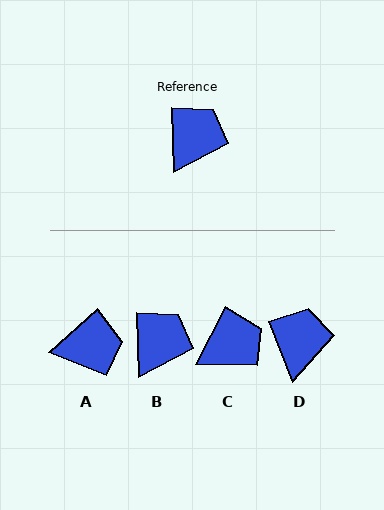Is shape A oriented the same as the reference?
No, it is off by about 50 degrees.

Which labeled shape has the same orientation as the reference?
B.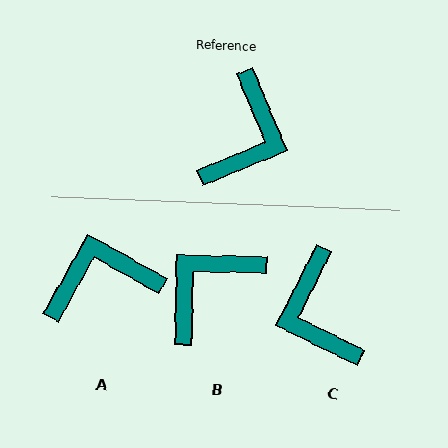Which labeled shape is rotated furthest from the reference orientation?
B, about 156 degrees away.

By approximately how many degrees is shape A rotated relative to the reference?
Approximately 128 degrees counter-clockwise.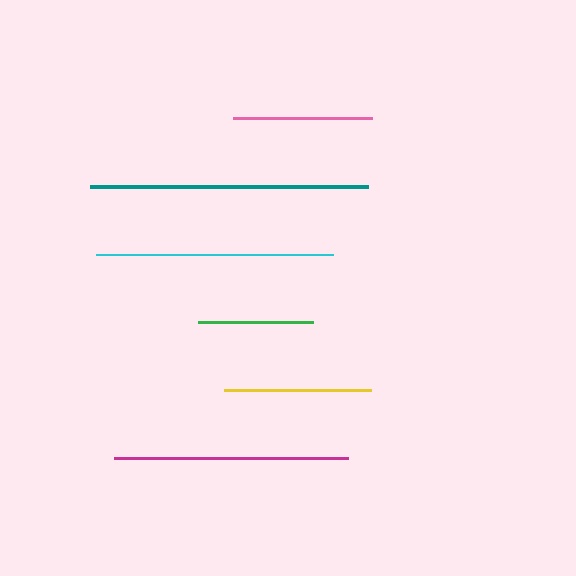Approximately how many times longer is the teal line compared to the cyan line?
The teal line is approximately 1.2 times the length of the cyan line.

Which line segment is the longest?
The teal line is the longest at approximately 278 pixels.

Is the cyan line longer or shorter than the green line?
The cyan line is longer than the green line.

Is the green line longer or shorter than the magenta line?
The magenta line is longer than the green line.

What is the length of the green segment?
The green segment is approximately 114 pixels long.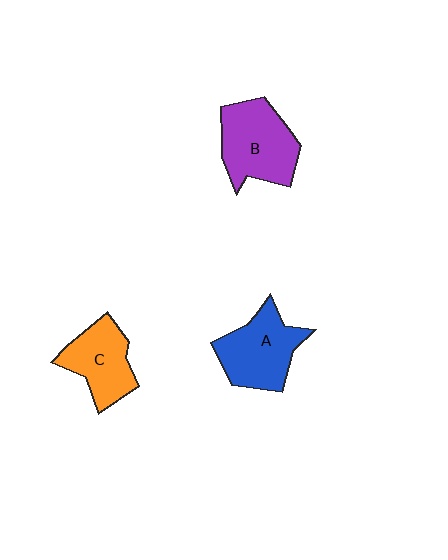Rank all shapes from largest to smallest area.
From largest to smallest: B (purple), A (blue), C (orange).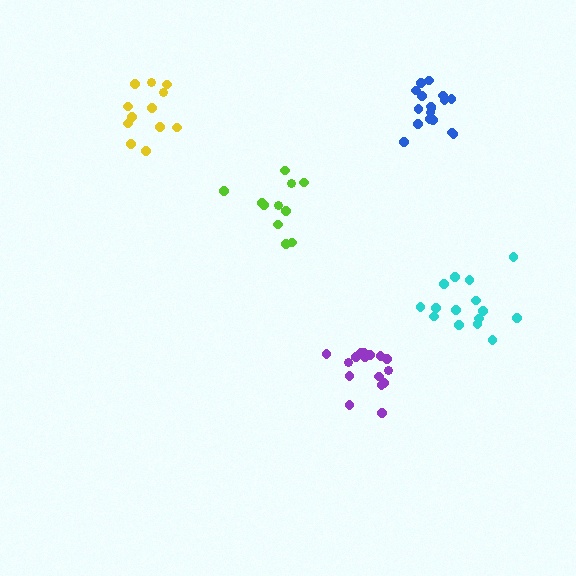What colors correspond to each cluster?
The clusters are colored: blue, lime, purple, cyan, yellow.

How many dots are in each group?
Group 1: 17 dots, Group 2: 11 dots, Group 3: 16 dots, Group 4: 15 dots, Group 5: 12 dots (71 total).